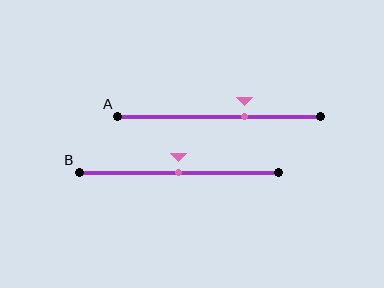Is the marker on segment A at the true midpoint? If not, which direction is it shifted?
No, the marker on segment A is shifted to the right by about 12% of the segment length.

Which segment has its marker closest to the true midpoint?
Segment B has its marker closest to the true midpoint.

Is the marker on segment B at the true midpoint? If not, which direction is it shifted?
Yes, the marker on segment B is at the true midpoint.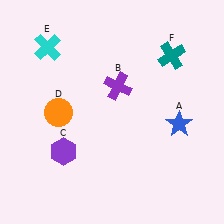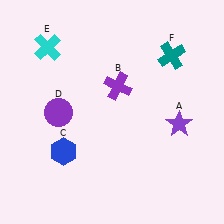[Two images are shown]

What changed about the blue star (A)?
In Image 1, A is blue. In Image 2, it changed to purple.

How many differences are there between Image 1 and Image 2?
There are 3 differences between the two images.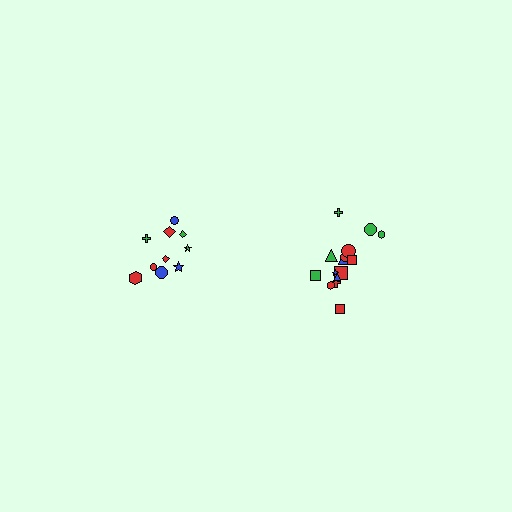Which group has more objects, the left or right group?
The right group.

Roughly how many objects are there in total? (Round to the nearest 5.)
Roughly 25 objects in total.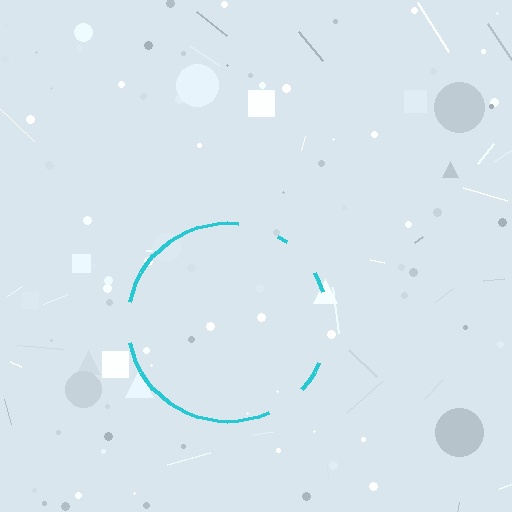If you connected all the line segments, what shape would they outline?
They would outline a circle.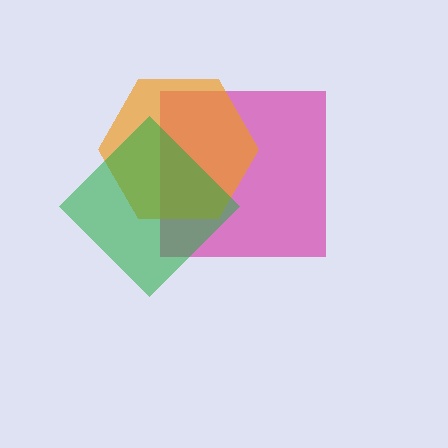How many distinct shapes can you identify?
There are 3 distinct shapes: a magenta square, an orange hexagon, a green diamond.